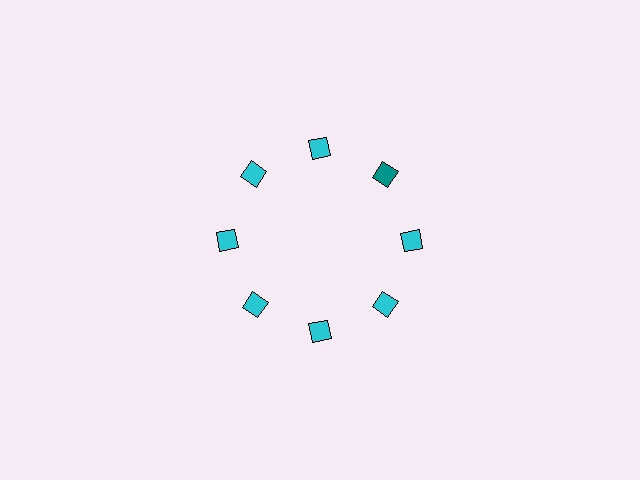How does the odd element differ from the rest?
It has a different color: teal instead of cyan.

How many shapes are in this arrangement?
There are 8 shapes arranged in a ring pattern.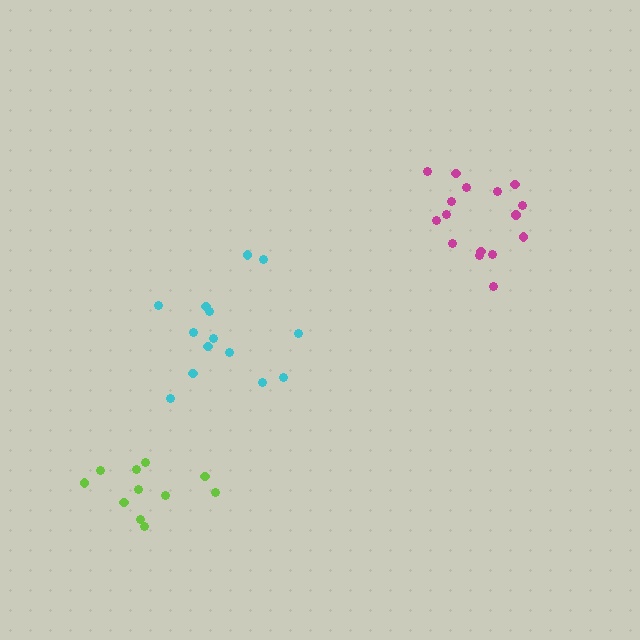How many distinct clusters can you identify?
There are 3 distinct clusters.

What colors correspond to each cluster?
The clusters are colored: cyan, lime, magenta.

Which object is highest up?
The magenta cluster is topmost.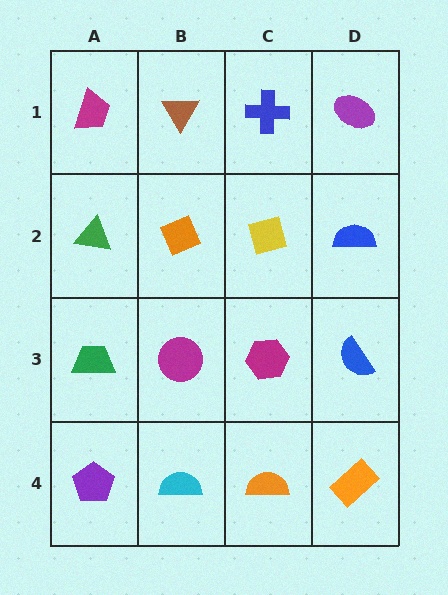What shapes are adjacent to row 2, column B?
A brown triangle (row 1, column B), a magenta circle (row 3, column B), a green triangle (row 2, column A), a yellow square (row 2, column C).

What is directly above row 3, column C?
A yellow square.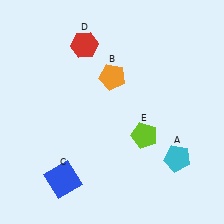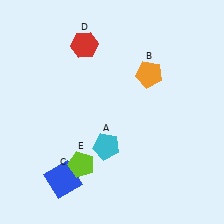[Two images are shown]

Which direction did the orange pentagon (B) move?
The orange pentagon (B) moved right.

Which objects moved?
The objects that moved are: the cyan pentagon (A), the orange pentagon (B), the lime pentagon (E).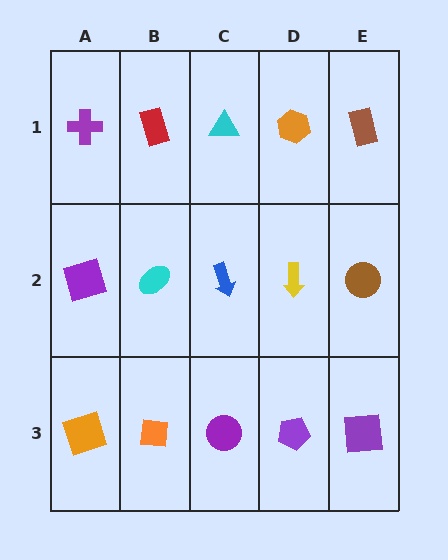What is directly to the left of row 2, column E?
A yellow arrow.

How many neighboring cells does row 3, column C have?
3.